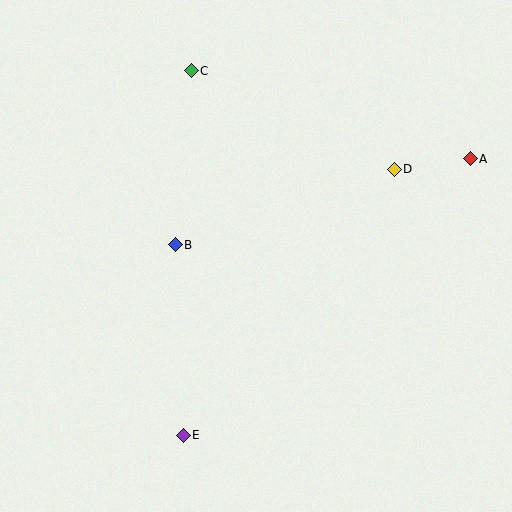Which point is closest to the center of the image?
Point B at (175, 245) is closest to the center.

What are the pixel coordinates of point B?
Point B is at (175, 245).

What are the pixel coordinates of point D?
Point D is at (394, 169).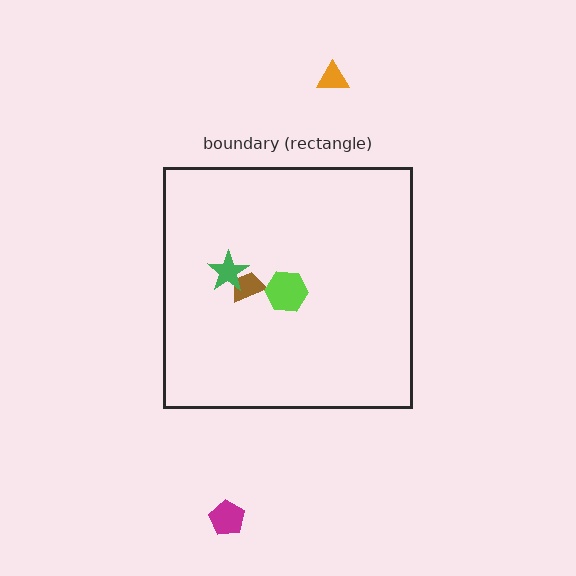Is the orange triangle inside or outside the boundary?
Outside.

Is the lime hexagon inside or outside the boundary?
Inside.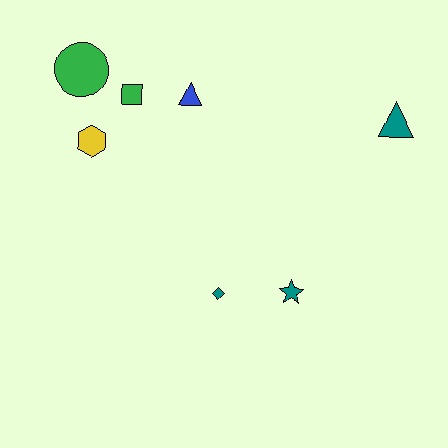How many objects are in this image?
There are 7 objects.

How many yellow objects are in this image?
There is 1 yellow object.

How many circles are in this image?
There is 1 circle.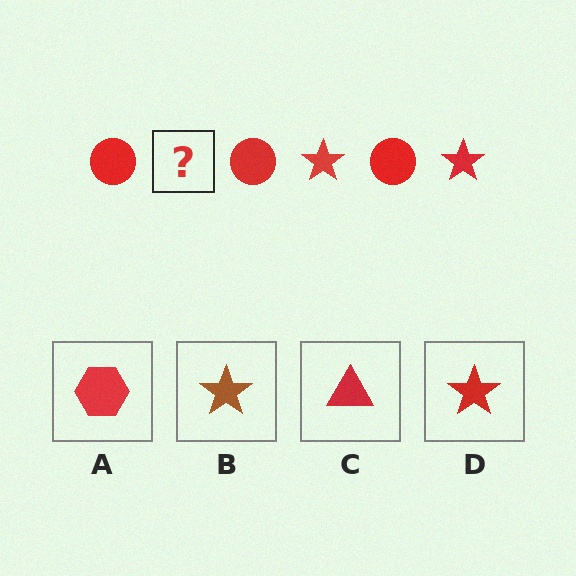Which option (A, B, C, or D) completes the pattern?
D.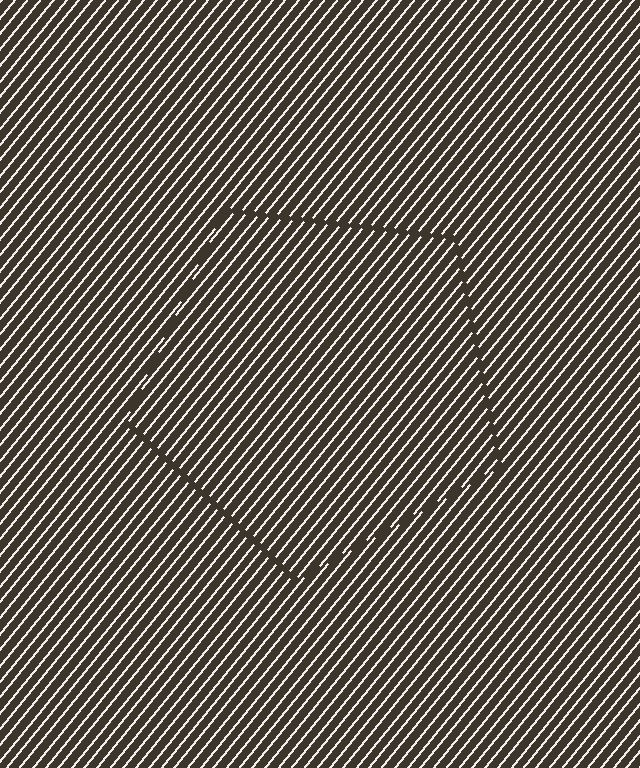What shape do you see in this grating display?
An illusory pentagon. The interior of the shape contains the same grating, shifted by half a period — the contour is defined by the phase discontinuity where line-ends from the inner and outer gratings abut.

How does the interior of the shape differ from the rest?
The interior of the shape contains the same grating, shifted by half a period — the contour is defined by the phase discontinuity where line-ends from the inner and outer gratings abut.